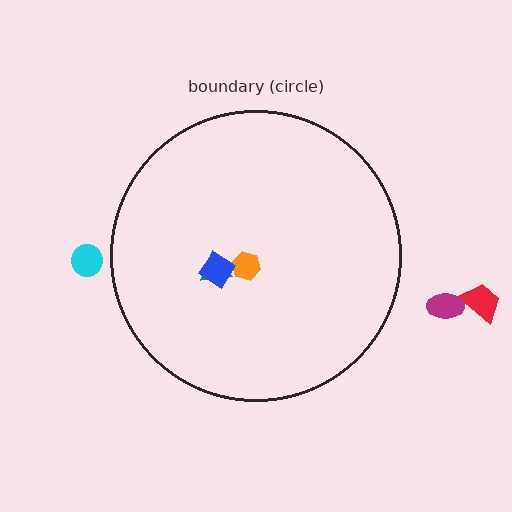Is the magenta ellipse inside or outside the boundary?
Outside.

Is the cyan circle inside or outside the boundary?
Outside.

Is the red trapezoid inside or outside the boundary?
Outside.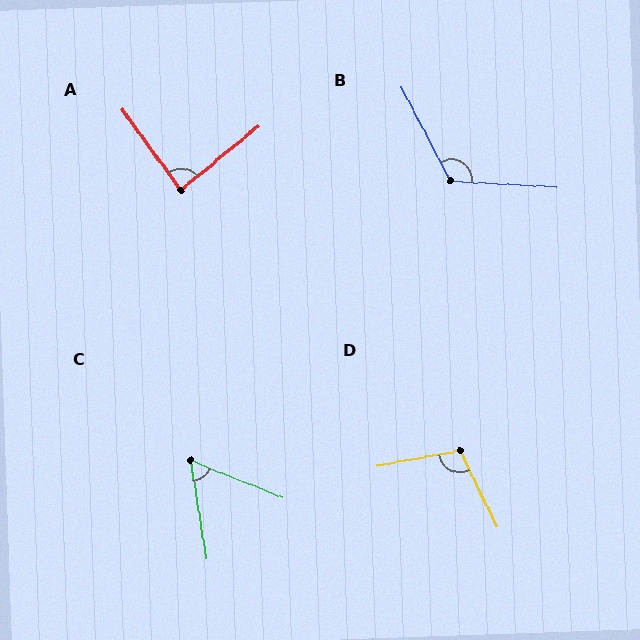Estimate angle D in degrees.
Approximately 105 degrees.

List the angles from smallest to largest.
C (59°), A (87°), D (105°), B (121°).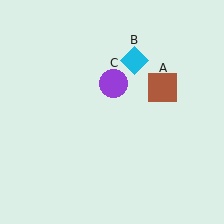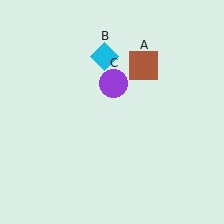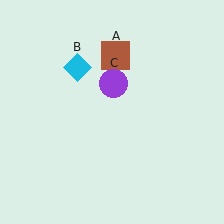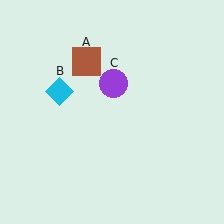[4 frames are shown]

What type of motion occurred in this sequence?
The brown square (object A), cyan diamond (object B) rotated counterclockwise around the center of the scene.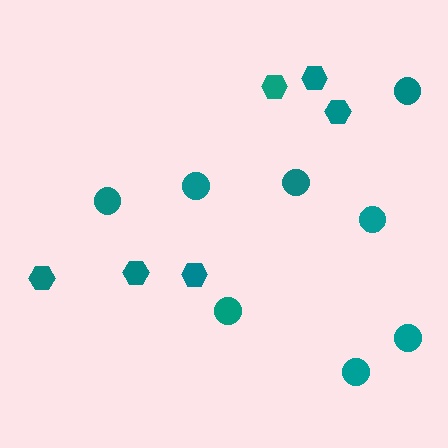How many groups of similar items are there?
There are 2 groups: one group of hexagons (6) and one group of circles (8).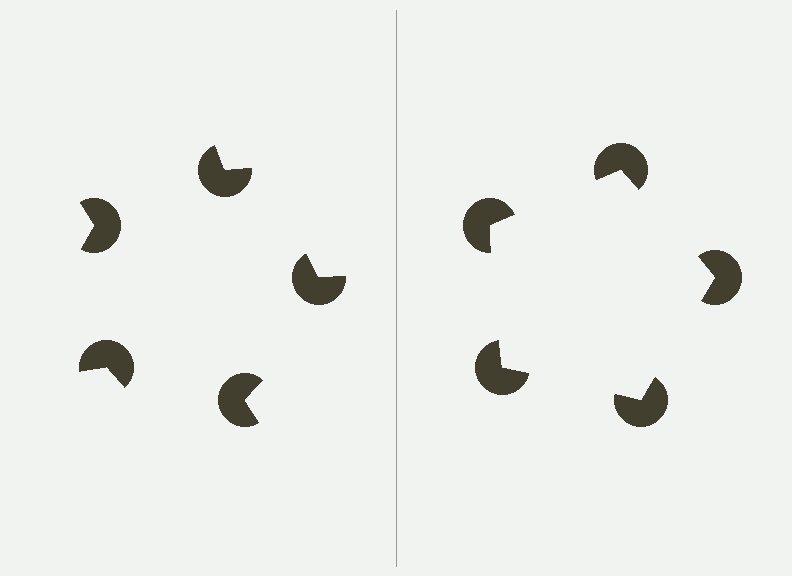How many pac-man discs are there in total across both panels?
10 — 5 on each side.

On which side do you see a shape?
An illusory pentagon appears on the right side. On the left side the wedge cuts are rotated, so no coherent shape forms.